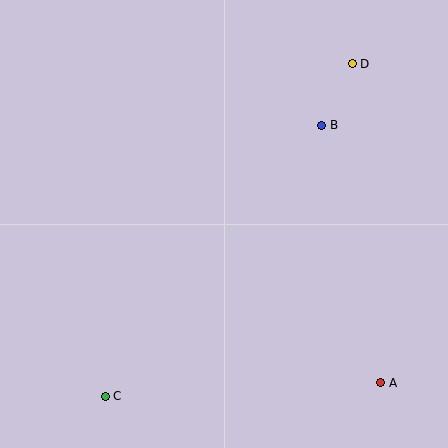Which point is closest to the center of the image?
Point B at (322, 125) is closest to the center.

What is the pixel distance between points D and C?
The distance between D and C is 414 pixels.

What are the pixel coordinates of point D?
Point D is at (352, 64).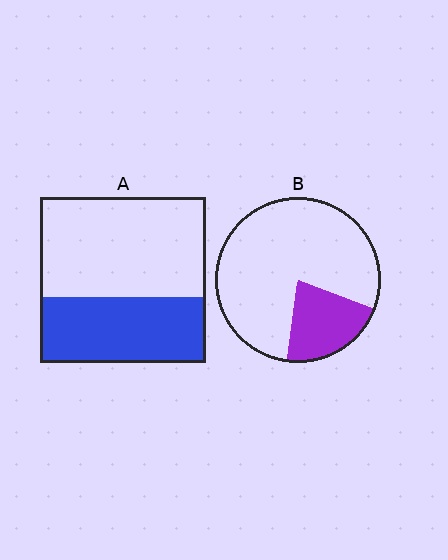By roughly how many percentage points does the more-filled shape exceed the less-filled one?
By roughly 20 percentage points (A over B).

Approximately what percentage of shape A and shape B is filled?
A is approximately 40% and B is approximately 20%.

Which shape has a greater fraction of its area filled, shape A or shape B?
Shape A.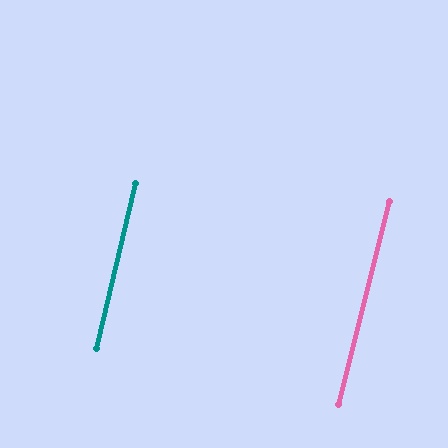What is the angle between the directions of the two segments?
Approximately 0 degrees.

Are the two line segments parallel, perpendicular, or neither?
Parallel — their directions differ by only 0.4°.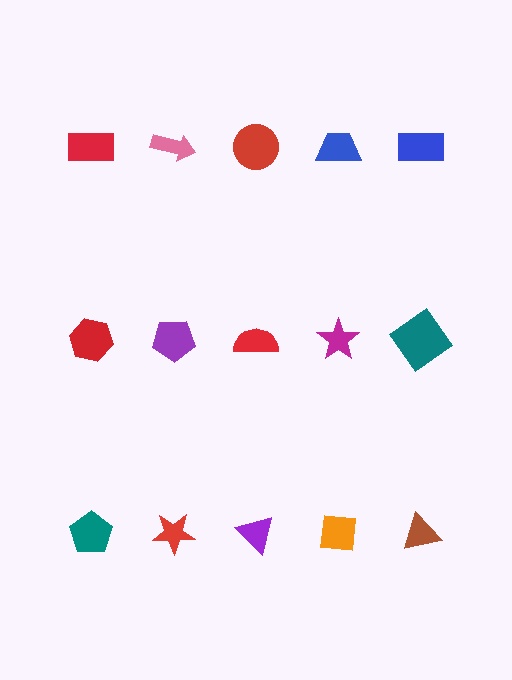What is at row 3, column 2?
A red star.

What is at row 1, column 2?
A pink arrow.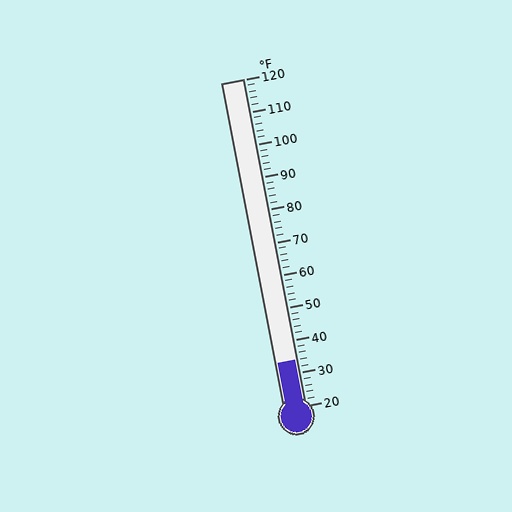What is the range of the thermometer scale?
The thermometer scale ranges from 20°F to 120°F.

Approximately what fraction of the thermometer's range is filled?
The thermometer is filled to approximately 15% of its range.